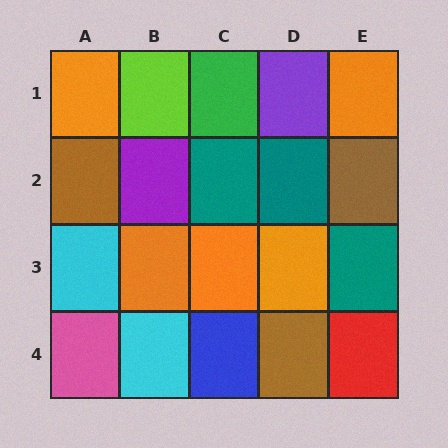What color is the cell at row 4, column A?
Pink.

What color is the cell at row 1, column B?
Lime.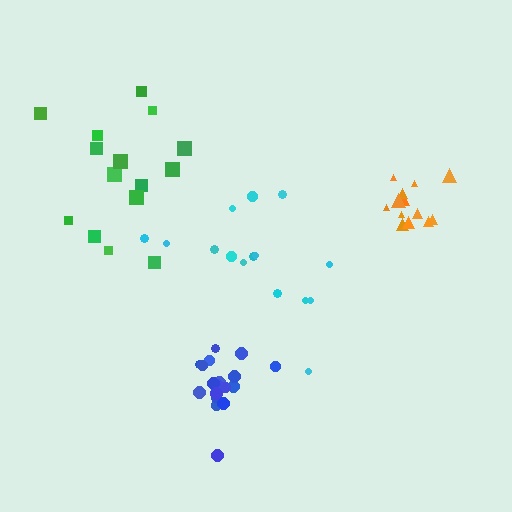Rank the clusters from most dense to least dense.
orange, blue, cyan, green.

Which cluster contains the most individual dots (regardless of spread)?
Blue (19).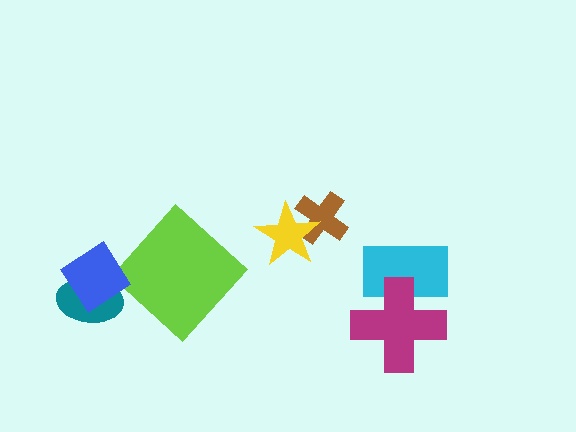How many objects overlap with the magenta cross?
1 object overlaps with the magenta cross.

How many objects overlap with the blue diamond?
1 object overlaps with the blue diamond.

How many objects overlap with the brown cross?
1 object overlaps with the brown cross.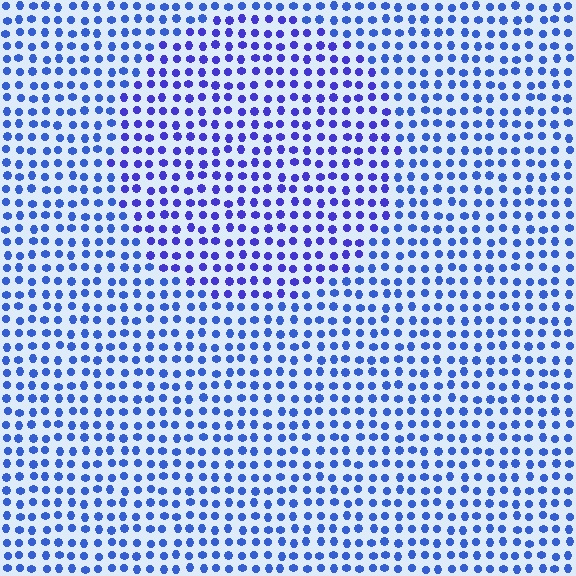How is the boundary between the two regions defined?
The boundary is defined purely by a slight shift in hue (about 22 degrees). Spacing, size, and orientation are identical on both sides.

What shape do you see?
I see a circle.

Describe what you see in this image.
The image is filled with small blue elements in a uniform arrangement. A circle-shaped region is visible where the elements are tinted to a slightly different hue, forming a subtle color boundary.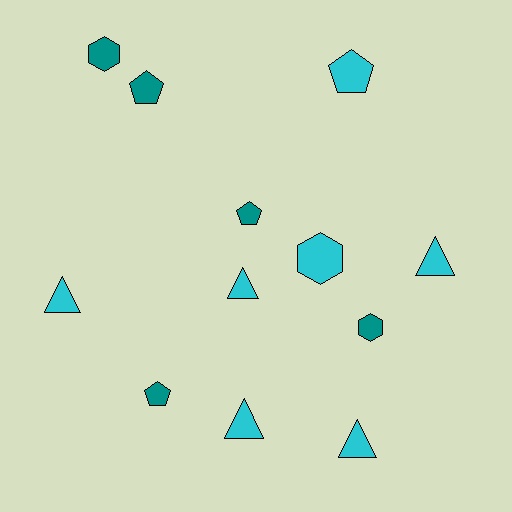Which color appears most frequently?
Cyan, with 7 objects.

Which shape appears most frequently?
Triangle, with 5 objects.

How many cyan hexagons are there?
There is 1 cyan hexagon.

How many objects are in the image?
There are 12 objects.